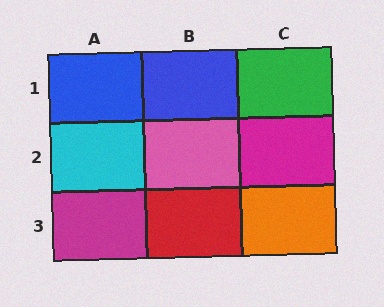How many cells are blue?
2 cells are blue.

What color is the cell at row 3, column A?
Magenta.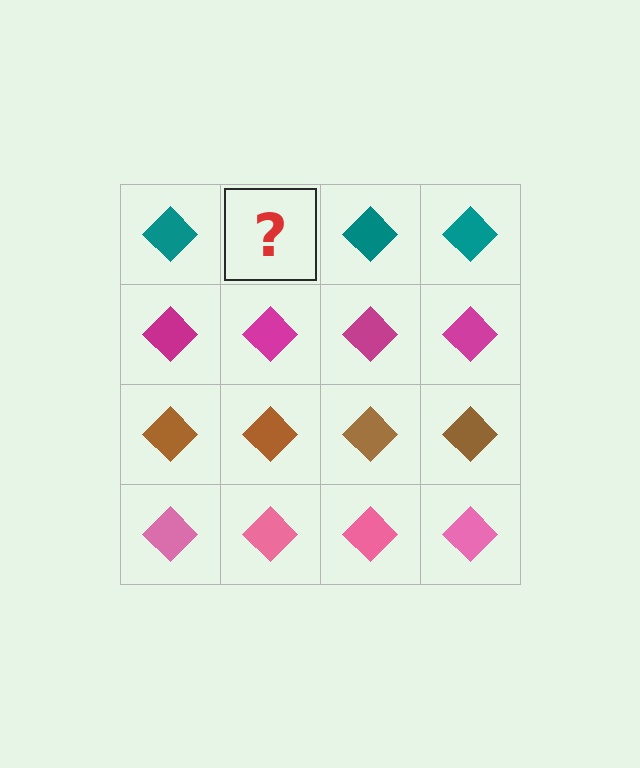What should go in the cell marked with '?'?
The missing cell should contain a teal diamond.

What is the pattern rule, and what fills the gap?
The rule is that each row has a consistent color. The gap should be filled with a teal diamond.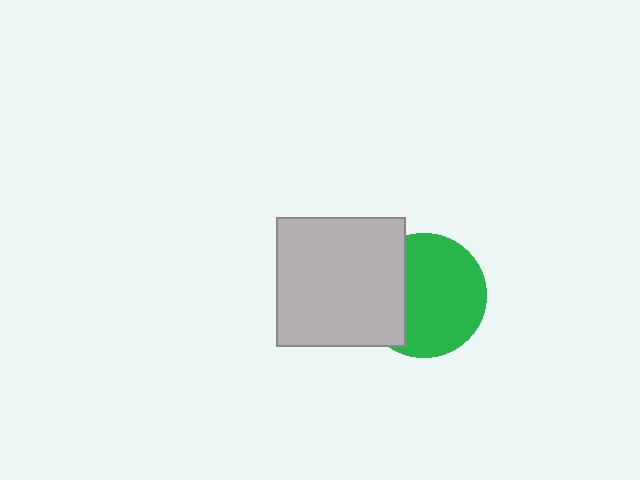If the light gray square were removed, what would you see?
You would see the complete green circle.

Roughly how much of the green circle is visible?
Most of it is visible (roughly 69%).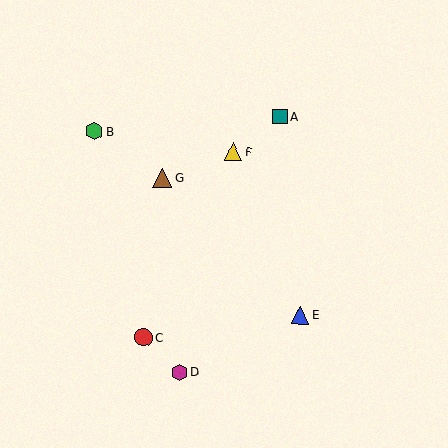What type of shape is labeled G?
Shape G is a brown triangle.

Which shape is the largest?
The brown triangle (labeled G) is the largest.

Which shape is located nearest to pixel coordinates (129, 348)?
The red circle (labeled C) at (143, 337) is nearest to that location.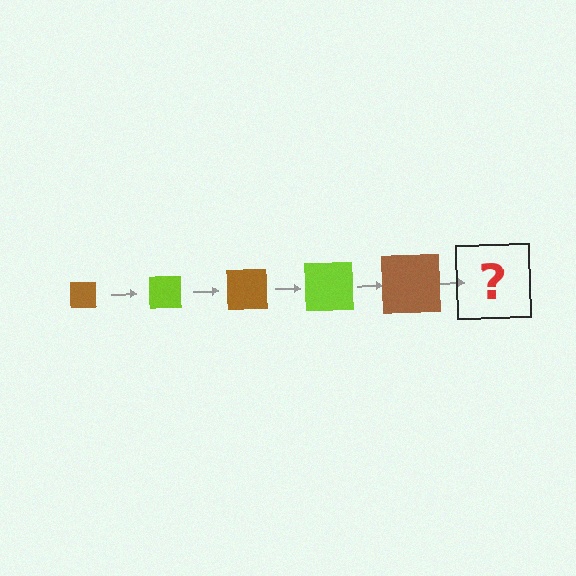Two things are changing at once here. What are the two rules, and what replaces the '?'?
The two rules are that the square grows larger each step and the color cycles through brown and lime. The '?' should be a lime square, larger than the previous one.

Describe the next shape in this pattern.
It should be a lime square, larger than the previous one.